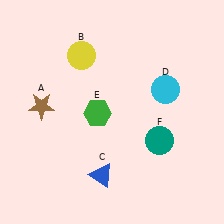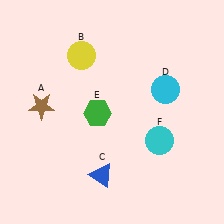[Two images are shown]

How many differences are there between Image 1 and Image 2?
There is 1 difference between the two images.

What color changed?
The circle (F) changed from teal in Image 1 to cyan in Image 2.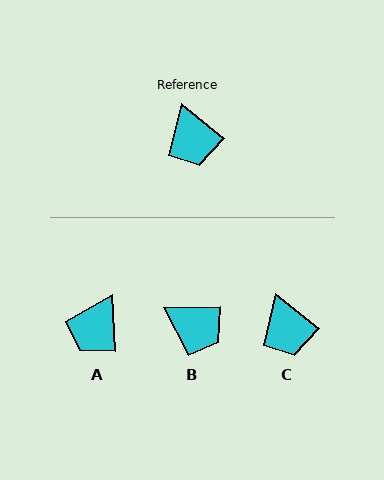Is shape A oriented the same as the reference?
No, it is off by about 48 degrees.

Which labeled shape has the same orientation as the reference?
C.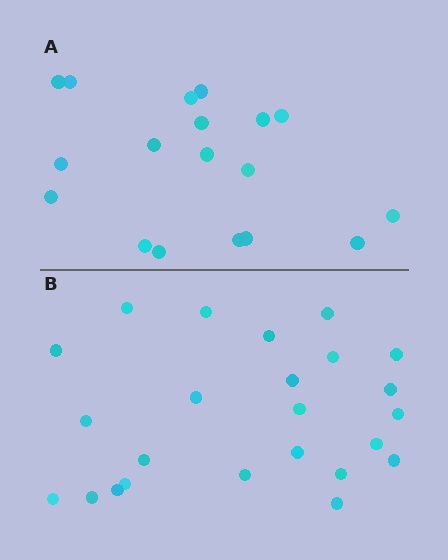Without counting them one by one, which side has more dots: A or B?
Region B (the bottom region) has more dots.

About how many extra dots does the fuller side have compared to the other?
Region B has about 6 more dots than region A.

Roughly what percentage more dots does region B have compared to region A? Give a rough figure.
About 35% more.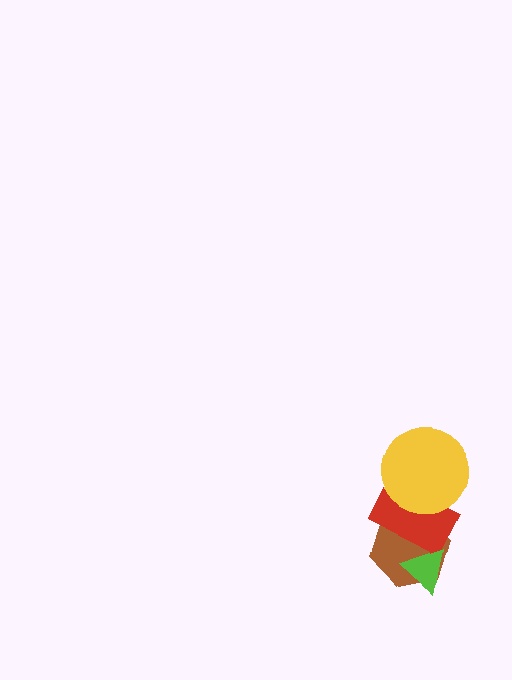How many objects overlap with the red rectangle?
3 objects overlap with the red rectangle.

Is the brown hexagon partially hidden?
Yes, it is partially covered by another shape.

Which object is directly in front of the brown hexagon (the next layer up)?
The red rectangle is directly in front of the brown hexagon.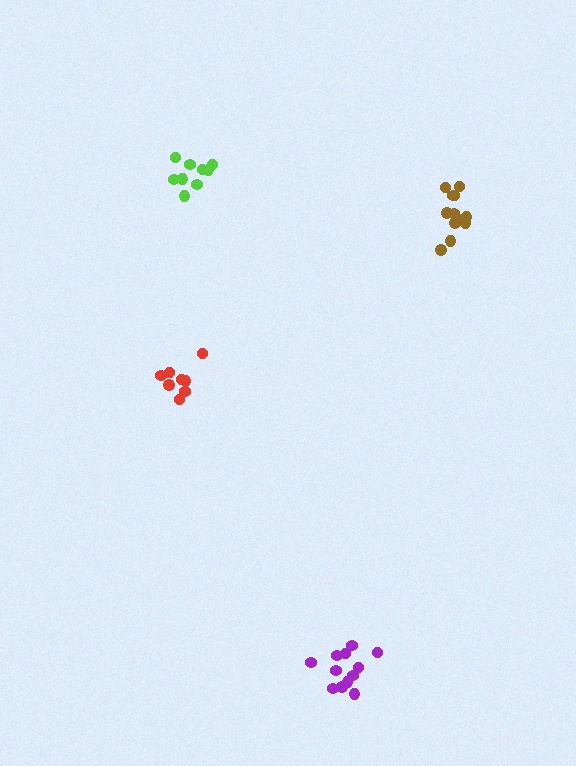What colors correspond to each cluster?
The clusters are colored: red, purple, brown, lime.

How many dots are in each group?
Group 1: 8 dots, Group 2: 12 dots, Group 3: 12 dots, Group 4: 9 dots (41 total).